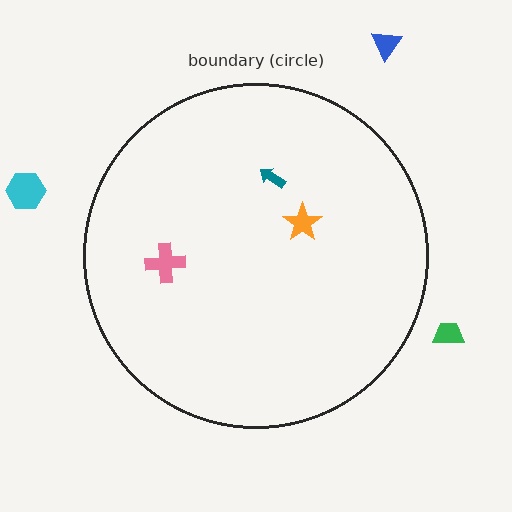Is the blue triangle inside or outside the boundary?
Outside.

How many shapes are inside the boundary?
3 inside, 3 outside.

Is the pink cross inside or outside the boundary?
Inside.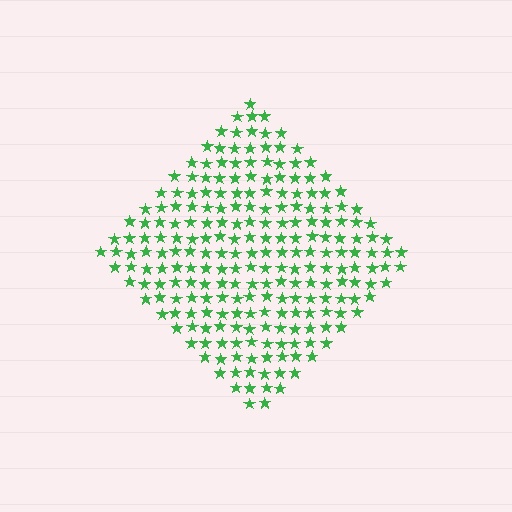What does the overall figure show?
The overall figure shows a diamond.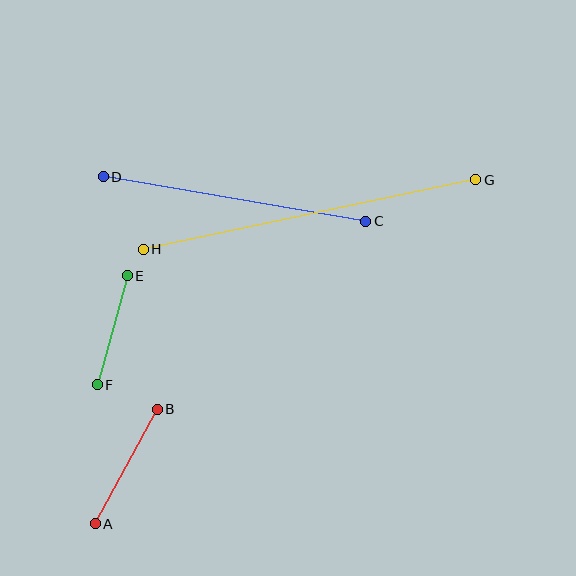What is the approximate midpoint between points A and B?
The midpoint is at approximately (126, 467) pixels.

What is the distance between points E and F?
The distance is approximately 113 pixels.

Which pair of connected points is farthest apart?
Points G and H are farthest apart.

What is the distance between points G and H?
The distance is approximately 340 pixels.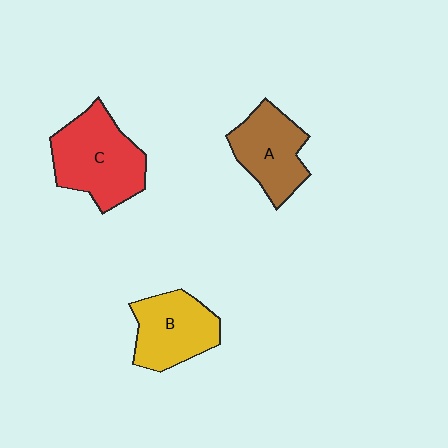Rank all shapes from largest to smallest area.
From largest to smallest: C (red), B (yellow), A (brown).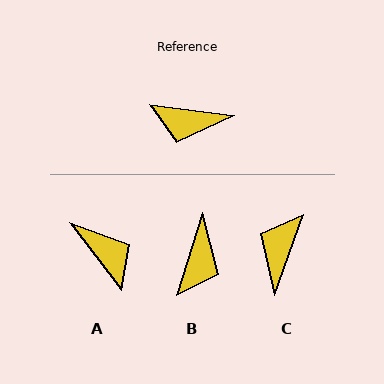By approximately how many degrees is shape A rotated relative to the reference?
Approximately 134 degrees counter-clockwise.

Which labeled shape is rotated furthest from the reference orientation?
A, about 134 degrees away.